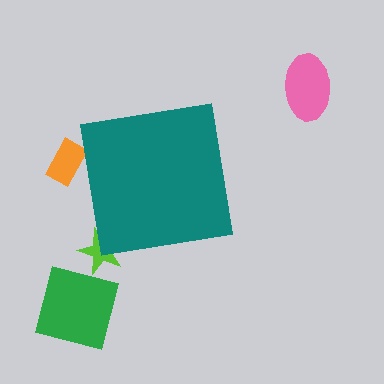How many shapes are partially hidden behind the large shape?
2 shapes are partially hidden.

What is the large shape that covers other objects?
A teal square.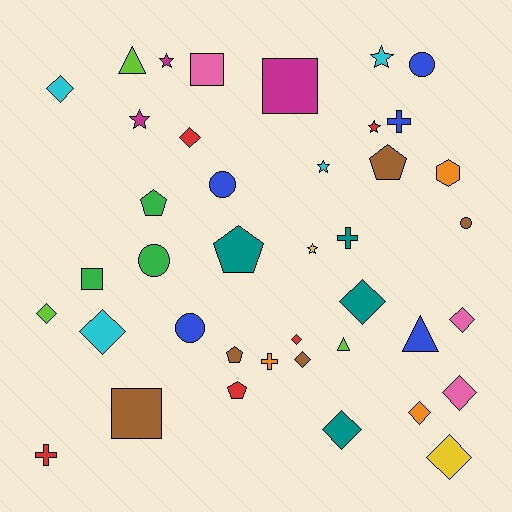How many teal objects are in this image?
There are 4 teal objects.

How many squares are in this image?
There are 4 squares.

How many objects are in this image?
There are 40 objects.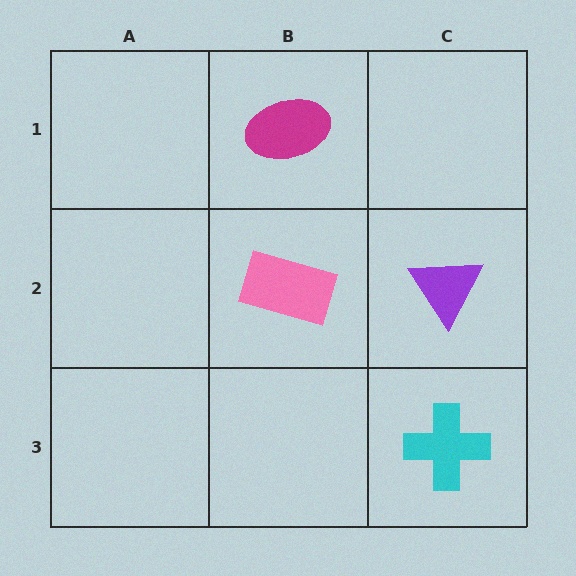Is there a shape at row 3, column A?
No, that cell is empty.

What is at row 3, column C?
A cyan cross.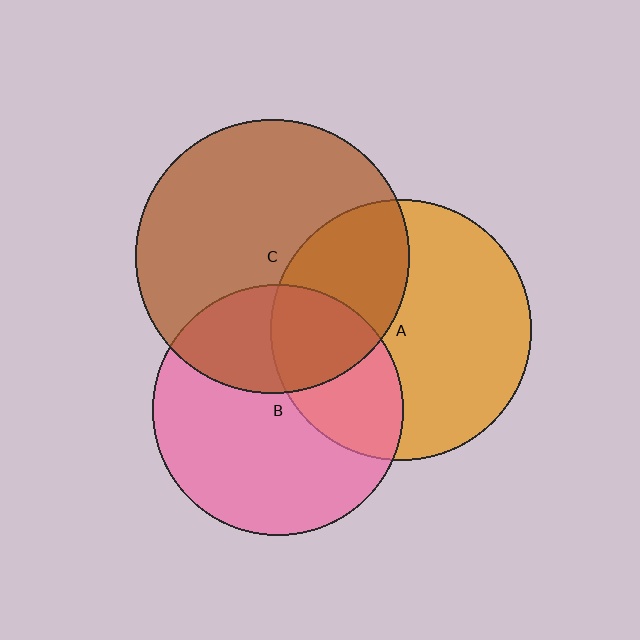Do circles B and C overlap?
Yes.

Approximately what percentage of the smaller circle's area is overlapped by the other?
Approximately 35%.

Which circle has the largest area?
Circle C (brown).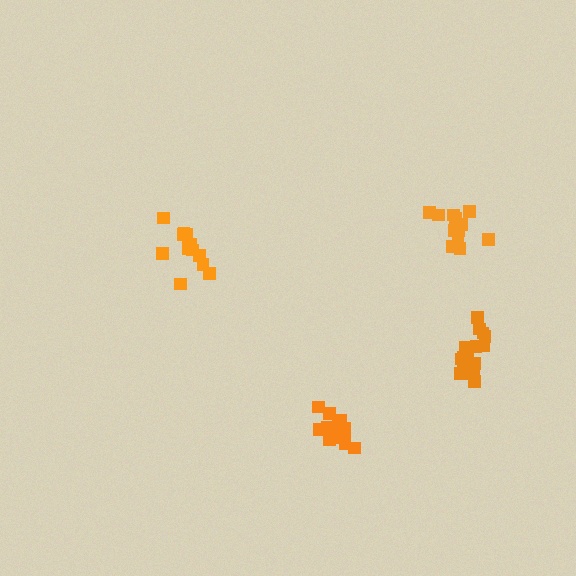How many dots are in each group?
Group 1: 19 dots, Group 2: 13 dots, Group 3: 13 dots, Group 4: 14 dots (59 total).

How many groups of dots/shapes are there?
There are 4 groups.